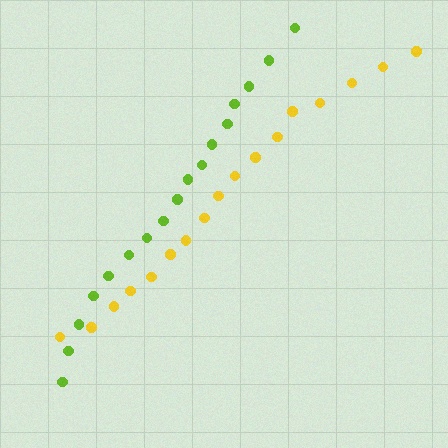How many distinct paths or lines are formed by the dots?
There are 2 distinct paths.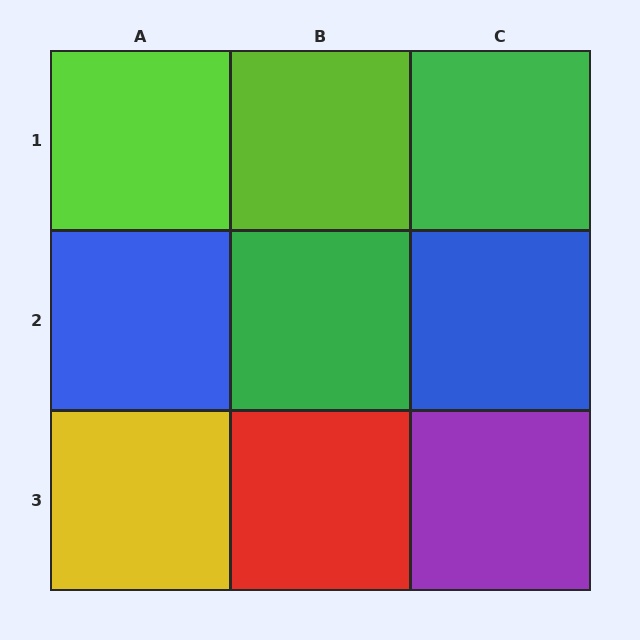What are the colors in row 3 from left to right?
Yellow, red, purple.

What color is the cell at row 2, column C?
Blue.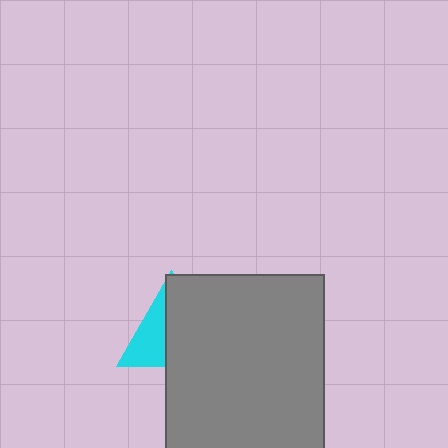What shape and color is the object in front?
The object in front is a gray rectangle.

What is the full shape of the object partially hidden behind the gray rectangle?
The partially hidden object is a cyan triangle.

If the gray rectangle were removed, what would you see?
You would see the complete cyan triangle.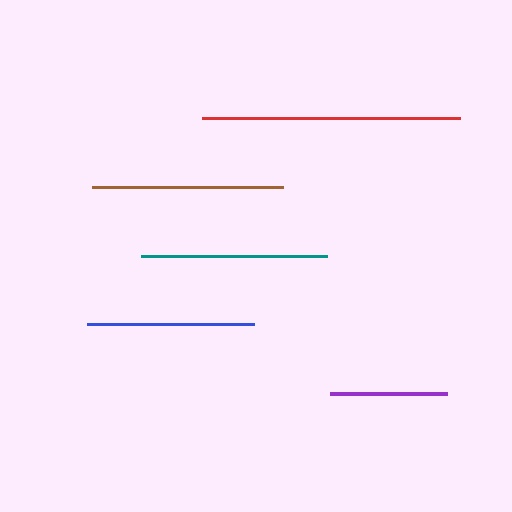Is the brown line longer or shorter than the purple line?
The brown line is longer than the purple line.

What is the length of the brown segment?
The brown segment is approximately 190 pixels long.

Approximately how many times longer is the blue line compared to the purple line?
The blue line is approximately 1.4 times the length of the purple line.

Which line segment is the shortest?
The purple line is the shortest at approximately 116 pixels.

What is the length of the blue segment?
The blue segment is approximately 166 pixels long.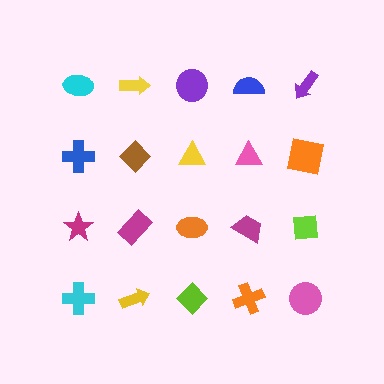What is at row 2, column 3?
A yellow triangle.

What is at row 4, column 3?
A lime diamond.